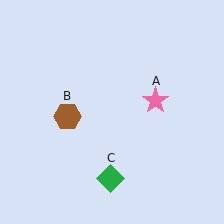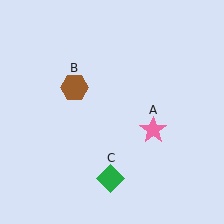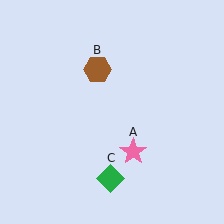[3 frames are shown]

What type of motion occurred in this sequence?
The pink star (object A), brown hexagon (object B) rotated clockwise around the center of the scene.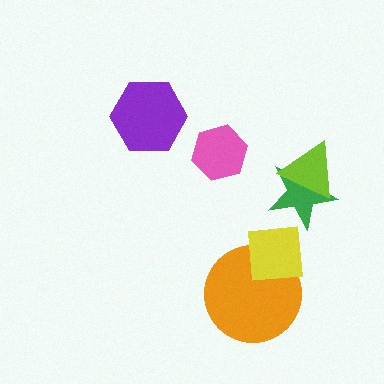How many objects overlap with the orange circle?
1 object overlaps with the orange circle.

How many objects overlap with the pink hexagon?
0 objects overlap with the pink hexagon.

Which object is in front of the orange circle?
The yellow square is in front of the orange circle.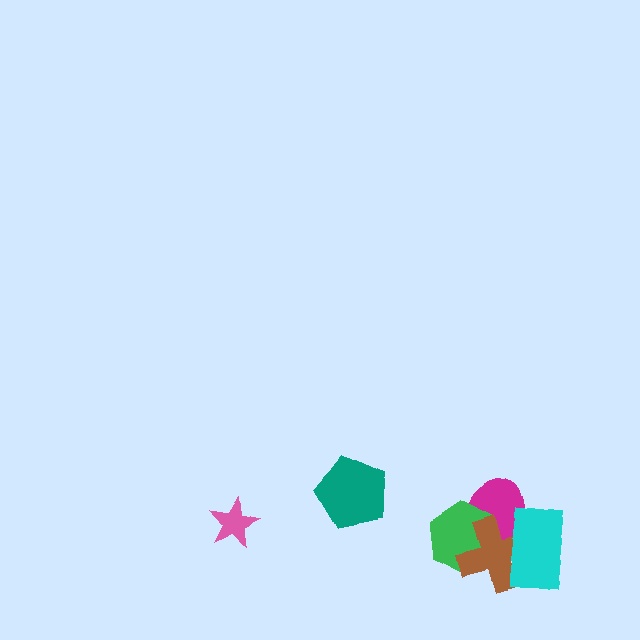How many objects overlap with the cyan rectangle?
2 objects overlap with the cyan rectangle.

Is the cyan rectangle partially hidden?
No, no other shape covers it.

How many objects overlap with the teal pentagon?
0 objects overlap with the teal pentagon.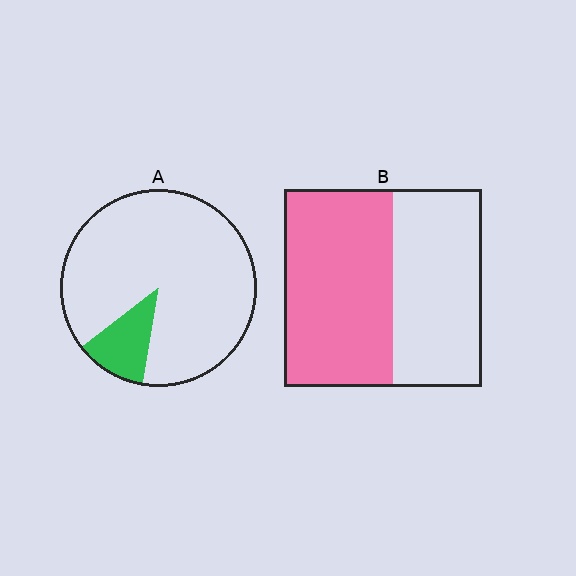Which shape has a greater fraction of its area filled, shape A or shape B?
Shape B.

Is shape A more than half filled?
No.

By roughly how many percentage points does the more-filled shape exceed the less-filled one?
By roughly 45 percentage points (B over A).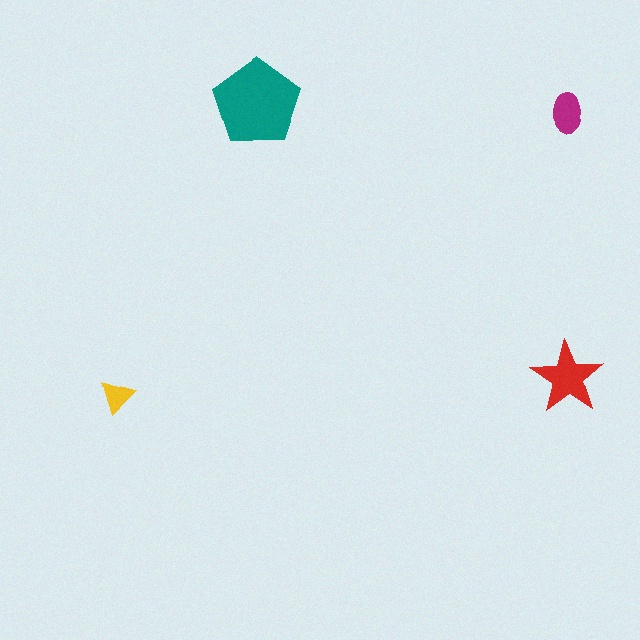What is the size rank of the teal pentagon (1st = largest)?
1st.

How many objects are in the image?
There are 4 objects in the image.